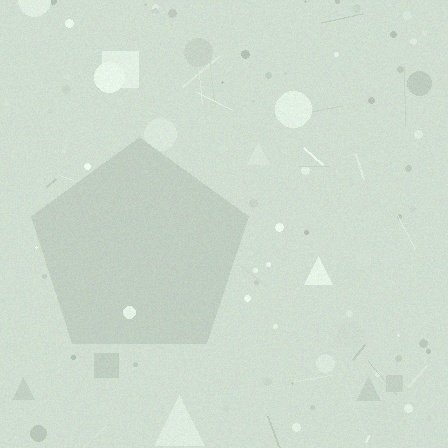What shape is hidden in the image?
A pentagon is hidden in the image.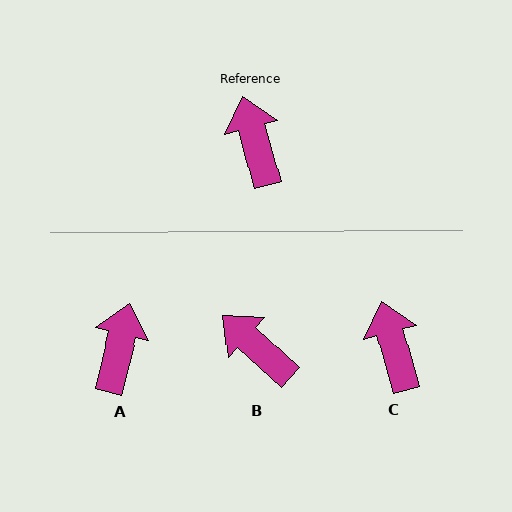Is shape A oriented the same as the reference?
No, it is off by about 29 degrees.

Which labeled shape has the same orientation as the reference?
C.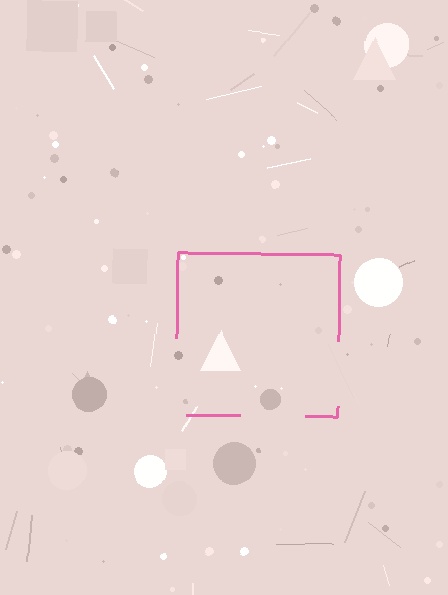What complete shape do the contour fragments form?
The contour fragments form a square.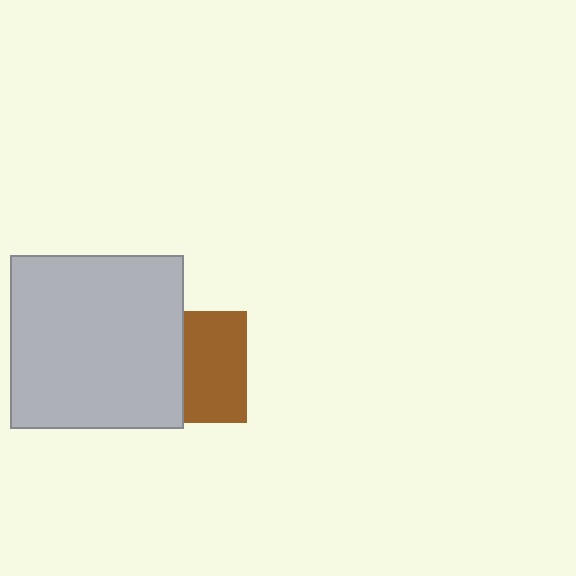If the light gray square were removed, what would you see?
You would see the complete brown square.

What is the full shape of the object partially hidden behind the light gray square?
The partially hidden object is a brown square.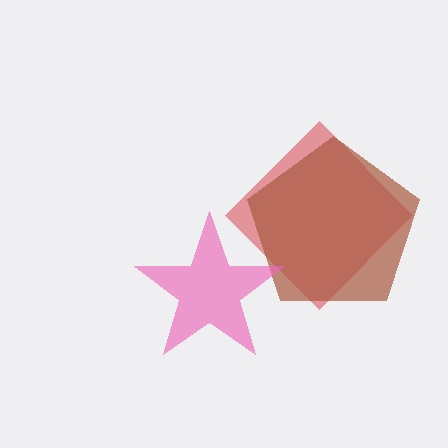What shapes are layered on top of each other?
The layered shapes are: a red diamond, a brown pentagon, a pink star.